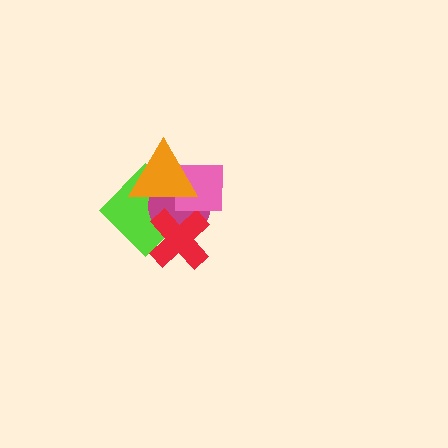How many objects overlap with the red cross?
4 objects overlap with the red cross.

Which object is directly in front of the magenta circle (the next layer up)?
The red cross is directly in front of the magenta circle.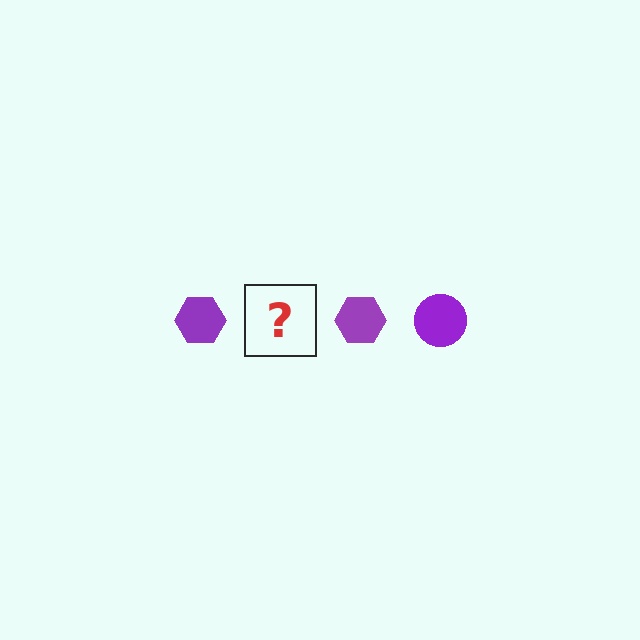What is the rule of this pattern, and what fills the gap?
The rule is that the pattern cycles through hexagon, circle shapes in purple. The gap should be filled with a purple circle.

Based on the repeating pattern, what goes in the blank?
The blank should be a purple circle.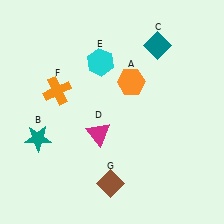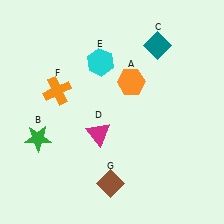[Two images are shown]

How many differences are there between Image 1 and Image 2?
There is 1 difference between the two images.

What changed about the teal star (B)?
In Image 1, B is teal. In Image 2, it changed to green.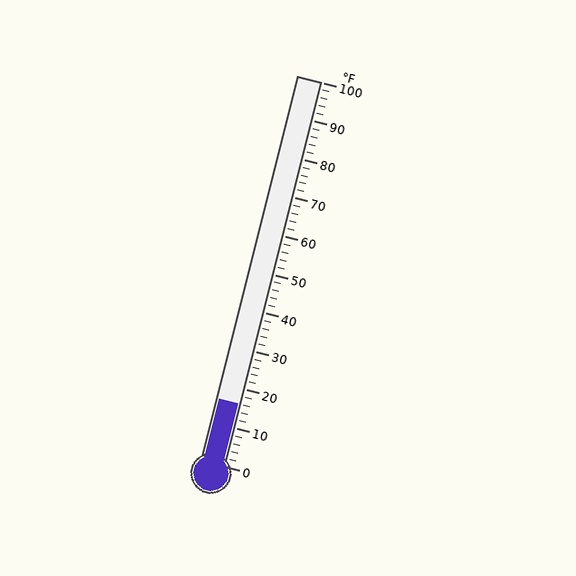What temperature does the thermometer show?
The thermometer shows approximately 16°F.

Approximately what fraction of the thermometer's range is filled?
The thermometer is filled to approximately 15% of its range.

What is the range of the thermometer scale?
The thermometer scale ranges from 0°F to 100°F.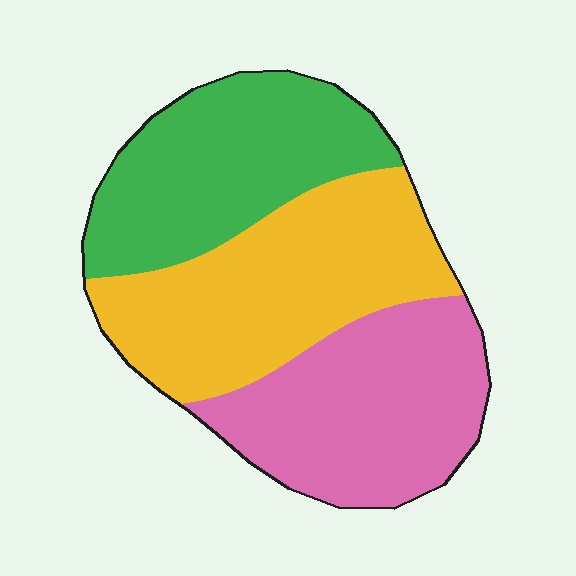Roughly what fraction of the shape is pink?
Pink covers 33% of the shape.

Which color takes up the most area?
Yellow, at roughly 35%.